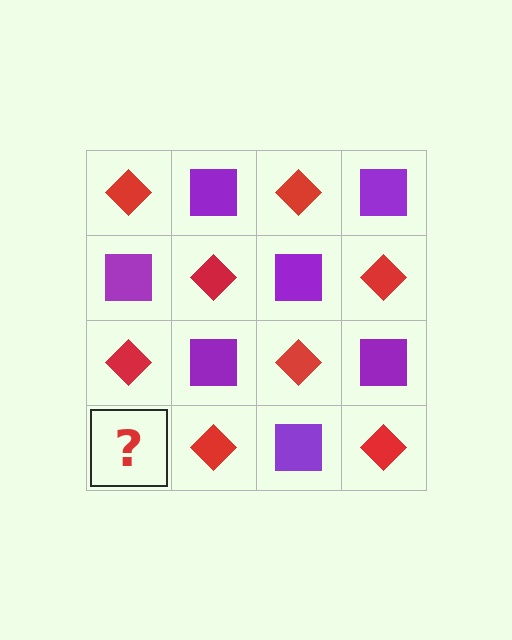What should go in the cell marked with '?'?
The missing cell should contain a purple square.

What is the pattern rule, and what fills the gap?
The rule is that it alternates red diamond and purple square in a checkerboard pattern. The gap should be filled with a purple square.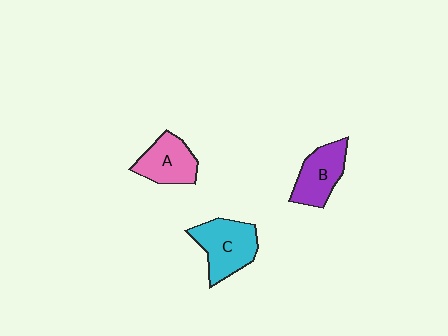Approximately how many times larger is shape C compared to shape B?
Approximately 1.2 times.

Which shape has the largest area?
Shape C (cyan).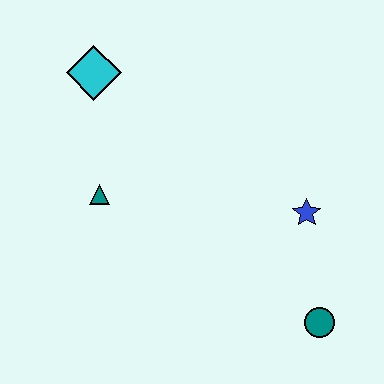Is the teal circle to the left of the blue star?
No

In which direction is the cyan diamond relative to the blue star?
The cyan diamond is to the left of the blue star.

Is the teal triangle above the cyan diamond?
No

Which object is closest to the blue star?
The teal circle is closest to the blue star.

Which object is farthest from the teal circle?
The cyan diamond is farthest from the teal circle.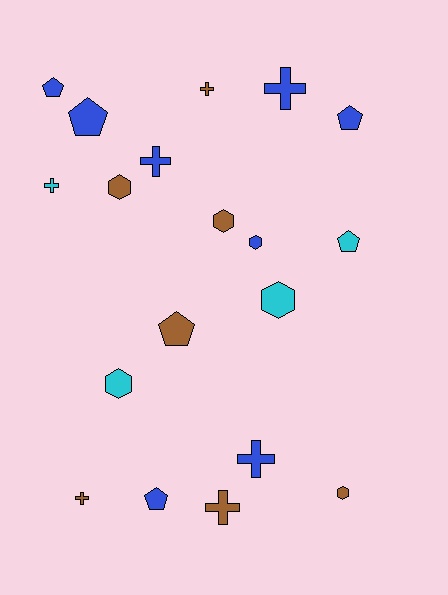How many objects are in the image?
There are 19 objects.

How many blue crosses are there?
There are 3 blue crosses.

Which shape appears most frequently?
Cross, with 7 objects.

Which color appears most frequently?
Blue, with 8 objects.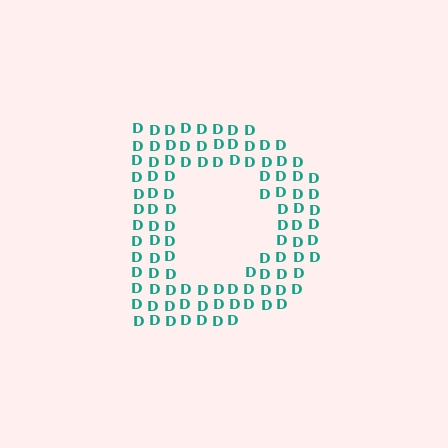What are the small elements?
The small elements are letter D's.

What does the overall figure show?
The overall figure shows the letter D.